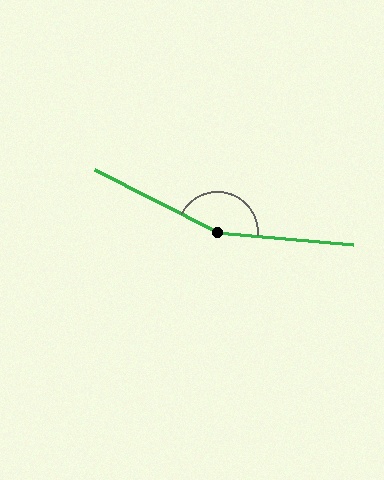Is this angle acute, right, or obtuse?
It is obtuse.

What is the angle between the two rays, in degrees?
Approximately 158 degrees.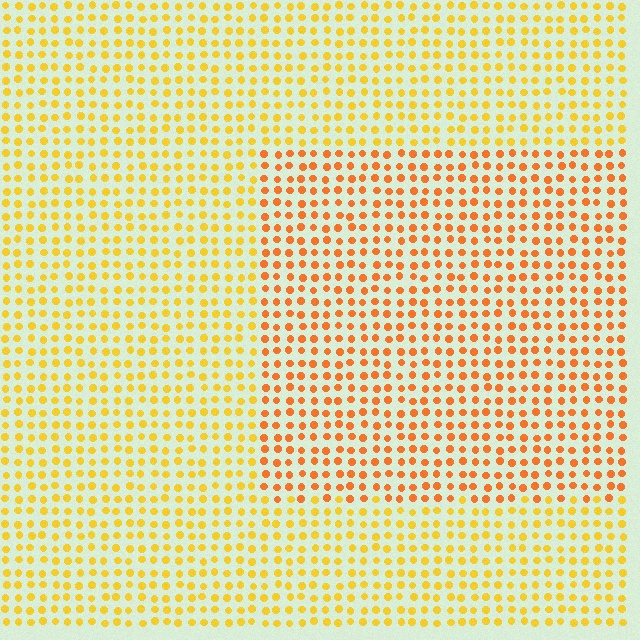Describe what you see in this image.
The image is filled with small yellow elements in a uniform arrangement. A rectangle-shaped region is visible where the elements are tinted to a slightly different hue, forming a subtle color boundary.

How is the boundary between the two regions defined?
The boundary is defined purely by a slight shift in hue (about 27 degrees). Spacing, size, and orientation are identical on both sides.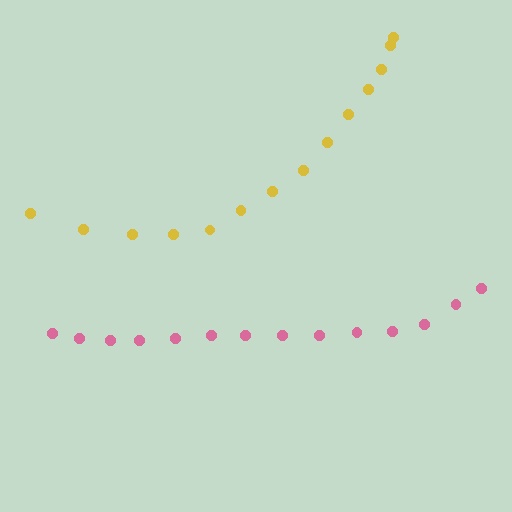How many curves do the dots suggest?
There are 2 distinct paths.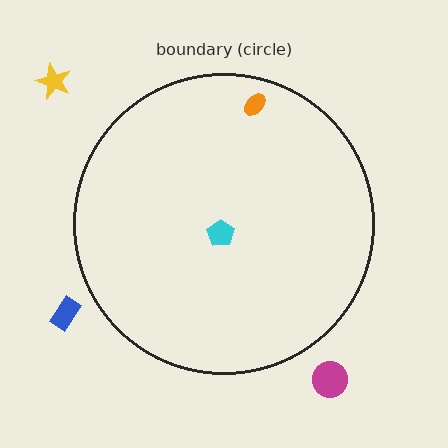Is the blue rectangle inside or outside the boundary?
Outside.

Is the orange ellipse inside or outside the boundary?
Inside.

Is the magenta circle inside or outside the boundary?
Outside.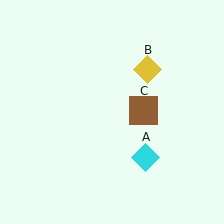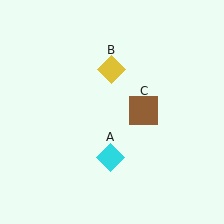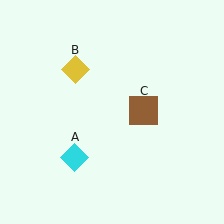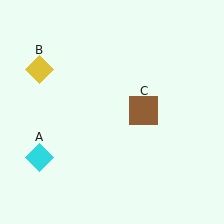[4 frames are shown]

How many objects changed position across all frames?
2 objects changed position: cyan diamond (object A), yellow diamond (object B).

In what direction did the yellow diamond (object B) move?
The yellow diamond (object B) moved left.